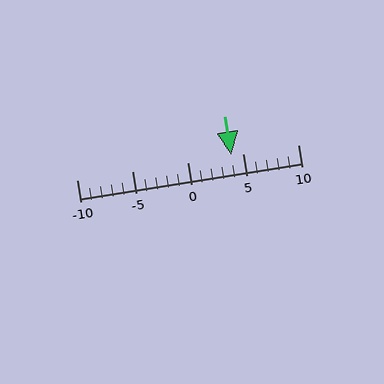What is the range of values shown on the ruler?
The ruler shows values from -10 to 10.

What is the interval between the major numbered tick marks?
The major tick marks are spaced 5 units apart.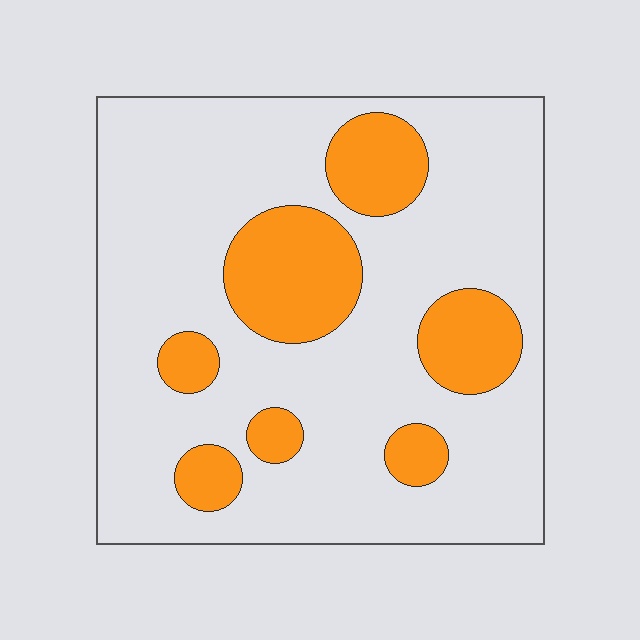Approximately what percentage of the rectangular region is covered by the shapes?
Approximately 25%.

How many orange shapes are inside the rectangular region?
7.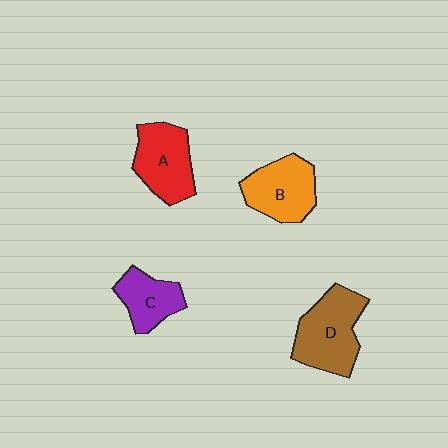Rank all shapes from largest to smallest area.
From largest to smallest: D (brown), A (red), B (orange), C (purple).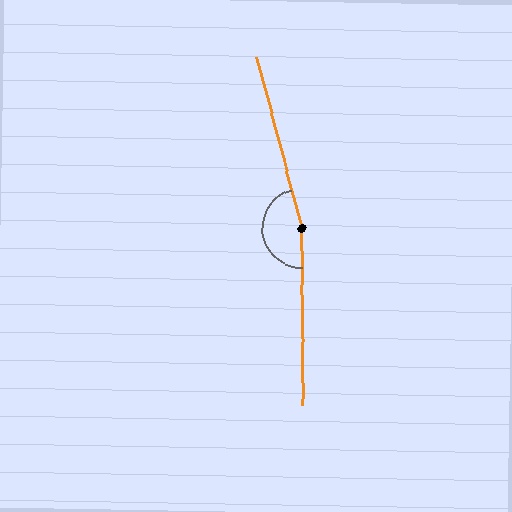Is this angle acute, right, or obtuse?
It is obtuse.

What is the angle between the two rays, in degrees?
Approximately 166 degrees.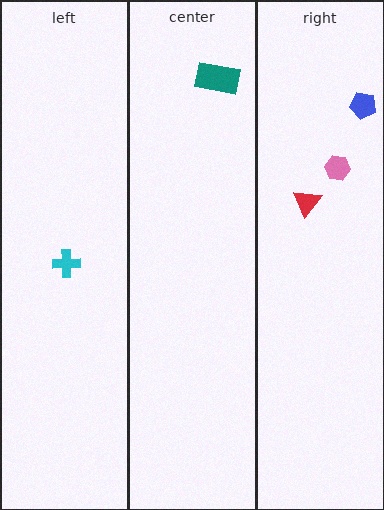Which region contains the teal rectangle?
The center region.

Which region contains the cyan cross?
The left region.